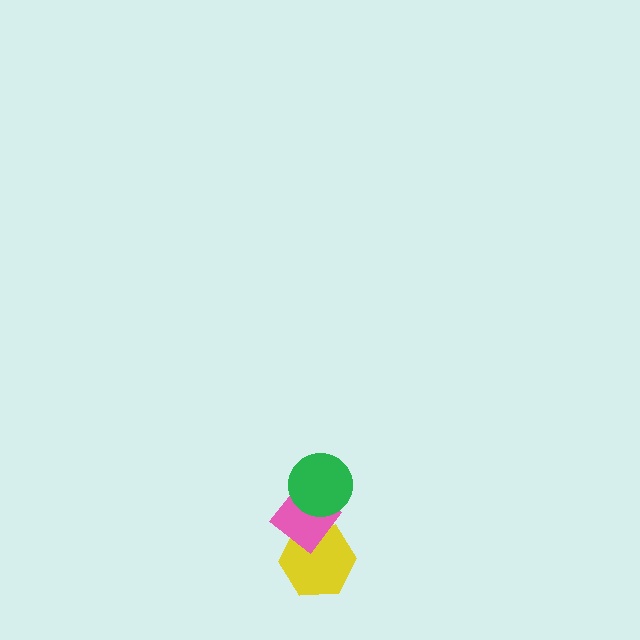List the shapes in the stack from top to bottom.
From top to bottom: the green circle, the pink diamond, the yellow hexagon.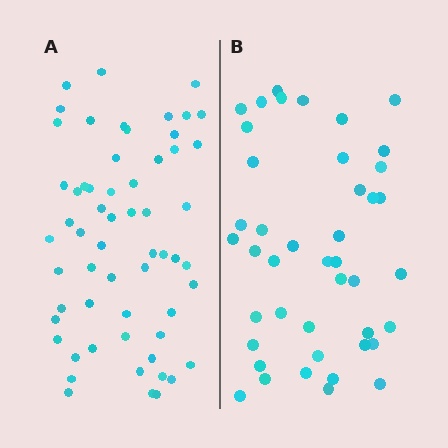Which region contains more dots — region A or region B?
Region A (the left region) has more dots.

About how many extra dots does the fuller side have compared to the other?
Region A has approximately 15 more dots than region B.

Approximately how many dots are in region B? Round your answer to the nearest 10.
About 40 dots. (The exact count is 43, which rounds to 40.)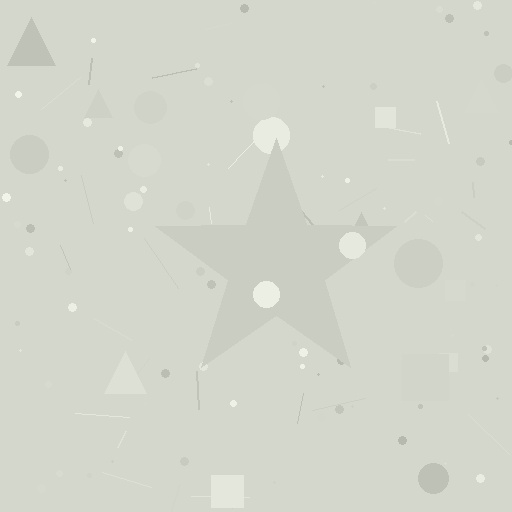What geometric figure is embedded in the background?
A star is embedded in the background.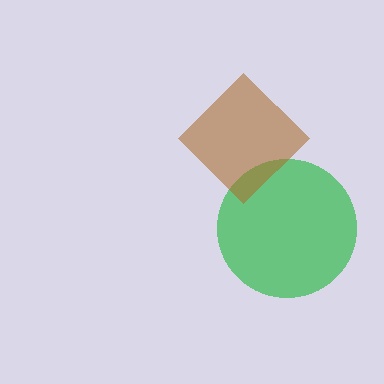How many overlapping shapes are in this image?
There are 2 overlapping shapes in the image.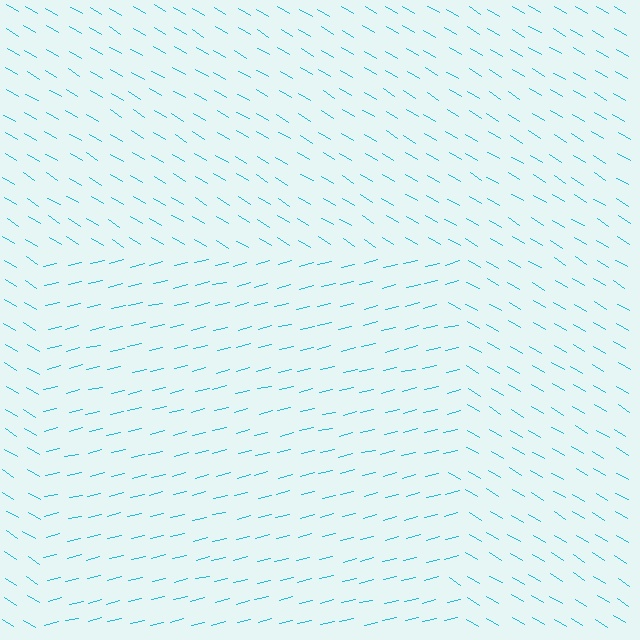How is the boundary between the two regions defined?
The boundary is defined purely by a change in line orientation (approximately 45 degrees difference). All lines are the same color and thickness.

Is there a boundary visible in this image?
Yes, there is a texture boundary formed by a change in line orientation.